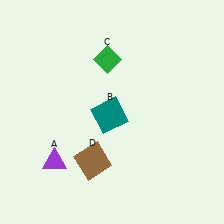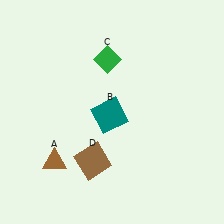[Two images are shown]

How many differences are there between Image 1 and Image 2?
There is 1 difference between the two images.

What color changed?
The triangle (A) changed from purple in Image 1 to brown in Image 2.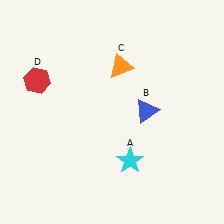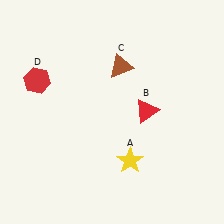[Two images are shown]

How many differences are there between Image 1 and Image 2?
There are 3 differences between the two images.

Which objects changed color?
A changed from cyan to yellow. B changed from blue to red. C changed from orange to brown.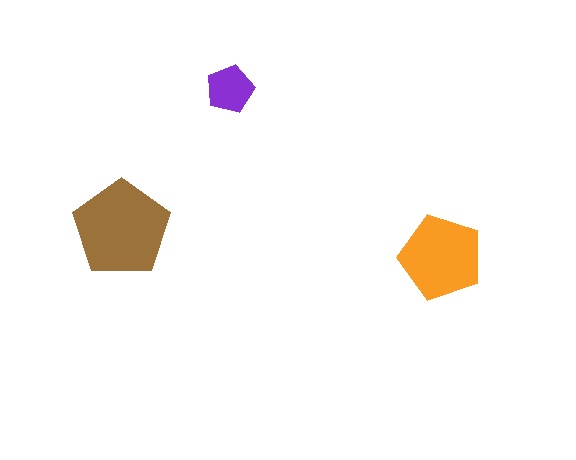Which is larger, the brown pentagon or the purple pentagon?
The brown one.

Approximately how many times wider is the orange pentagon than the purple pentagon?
About 2 times wider.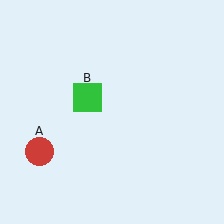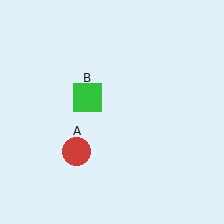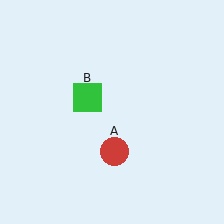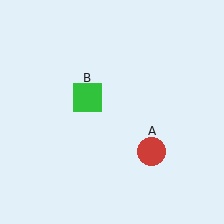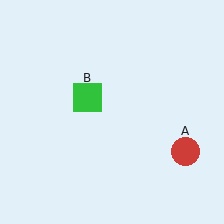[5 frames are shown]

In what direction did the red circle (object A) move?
The red circle (object A) moved right.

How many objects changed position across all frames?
1 object changed position: red circle (object A).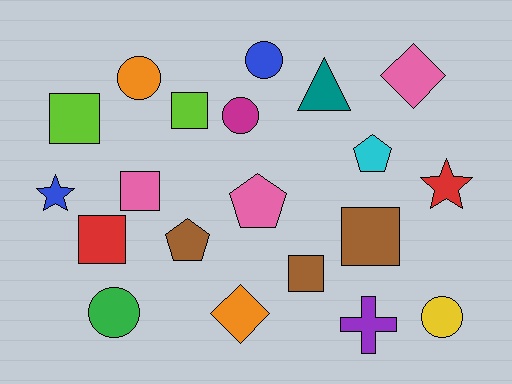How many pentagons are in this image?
There are 3 pentagons.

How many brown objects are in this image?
There are 3 brown objects.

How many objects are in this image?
There are 20 objects.